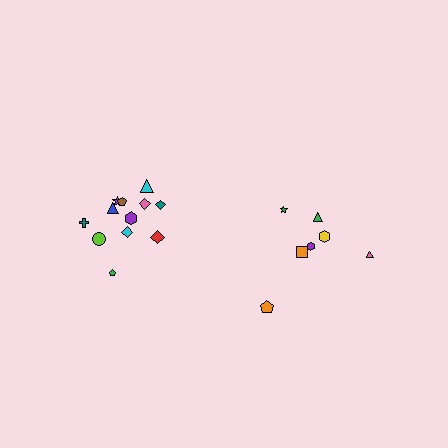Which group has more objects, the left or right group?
The left group.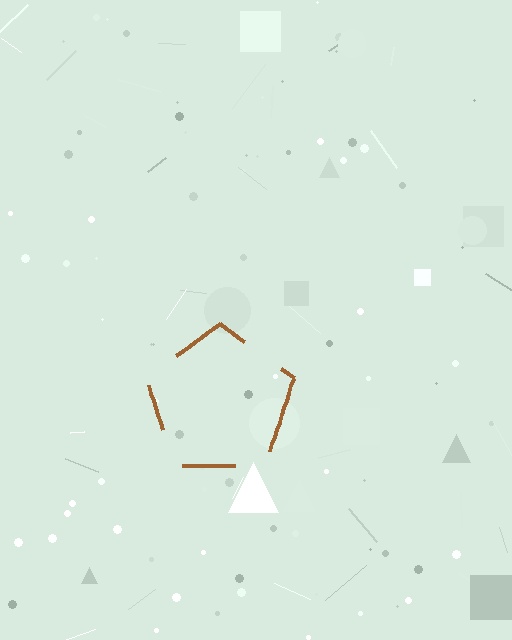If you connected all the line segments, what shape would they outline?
They would outline a pentagon.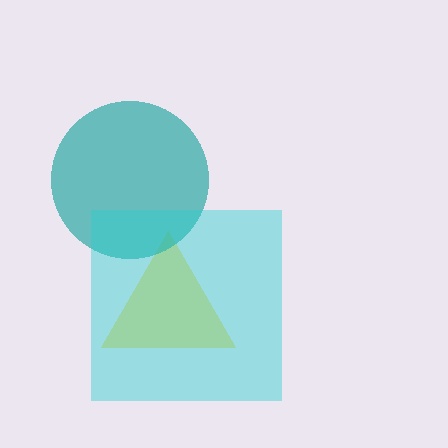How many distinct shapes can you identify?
There are 3 distinct shapes: a yellow triangle, a teal circle, a cyan square.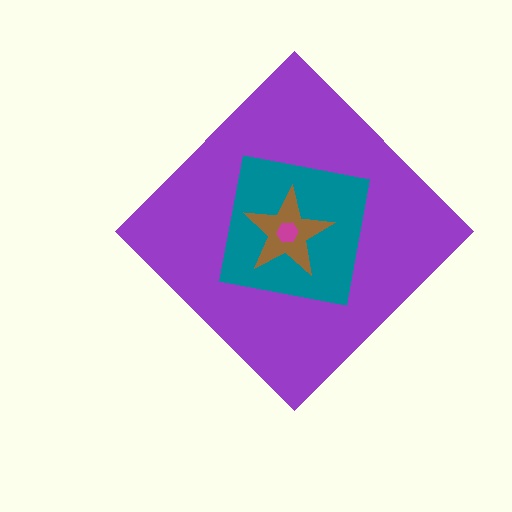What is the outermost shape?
The purple diamond.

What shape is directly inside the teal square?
The brown star.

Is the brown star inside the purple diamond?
Yes.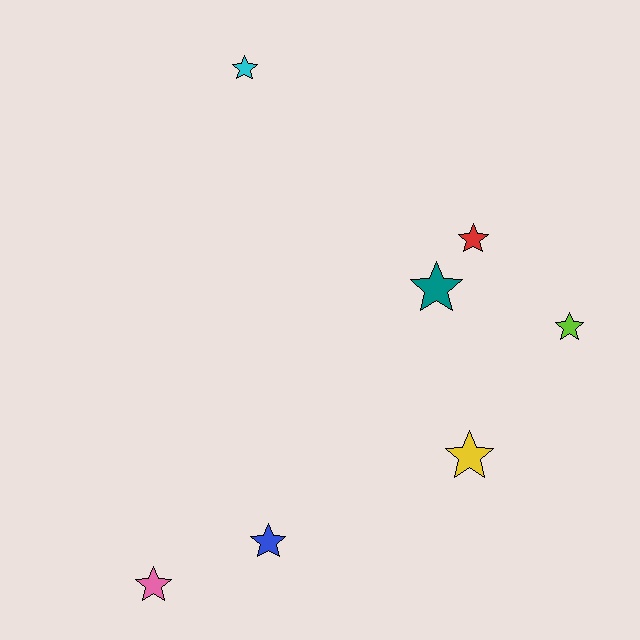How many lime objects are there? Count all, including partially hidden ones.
There is 1 lime object.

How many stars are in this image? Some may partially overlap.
There are 7 stars.